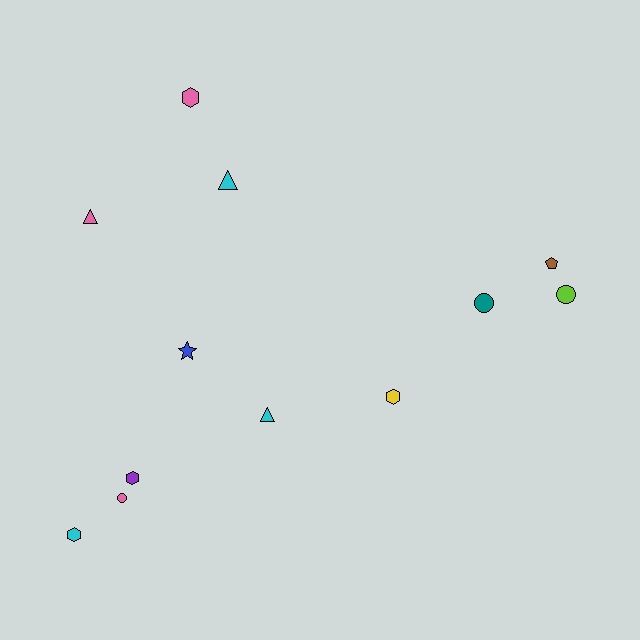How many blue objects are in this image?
There is 1 blue object.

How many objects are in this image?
There are 12 objects.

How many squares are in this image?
There are no squares.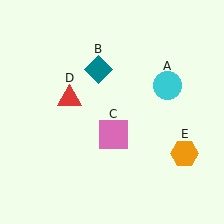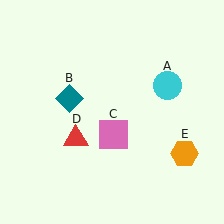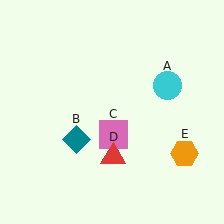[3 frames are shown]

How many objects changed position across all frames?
2 objects changed position: teal diamond (object B), red triangle (object D).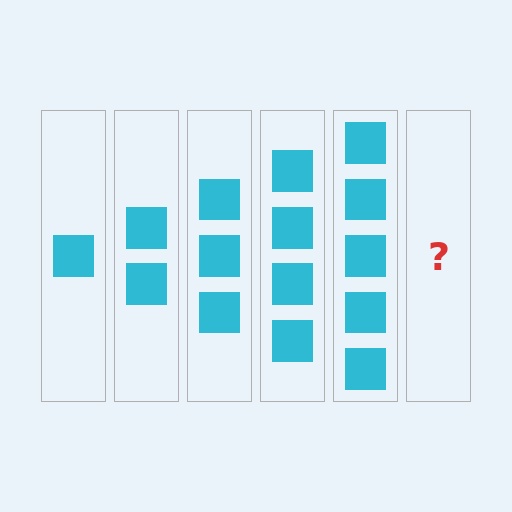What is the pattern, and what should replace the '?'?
The pattern is that each step adds one more square. The '?' should be 6 squares.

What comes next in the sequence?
The next element should be 6 squares.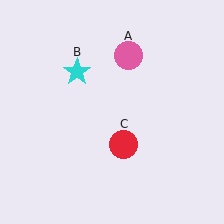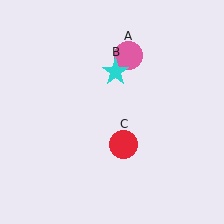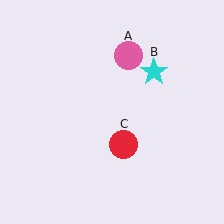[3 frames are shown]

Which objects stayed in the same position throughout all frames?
Pink circle (object A) and red circle (object C) remained stationary.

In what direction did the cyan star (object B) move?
The cyan star (object B) moved right.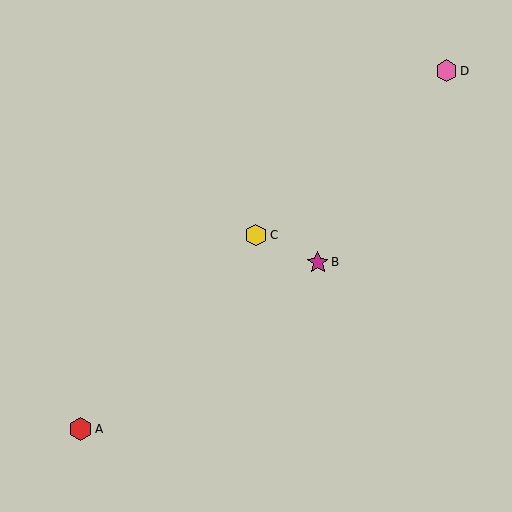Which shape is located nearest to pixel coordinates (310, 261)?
The magenta star (labeled B) at (318, 262) is nearest to that location.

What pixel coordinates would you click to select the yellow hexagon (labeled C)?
Click at (256, 235) to select the yellow hexagon C.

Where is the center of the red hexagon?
The center of the red hexagon is at (80, 429).